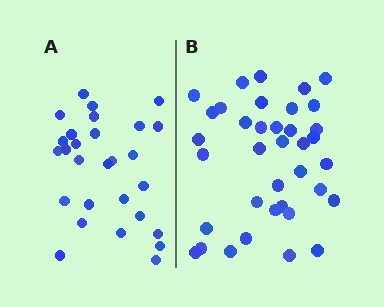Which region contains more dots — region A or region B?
Region B (the right region) has more dots.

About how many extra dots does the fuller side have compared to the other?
Region B has roughly 8 or so more dots than region A.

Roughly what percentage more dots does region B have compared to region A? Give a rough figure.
About 30% more.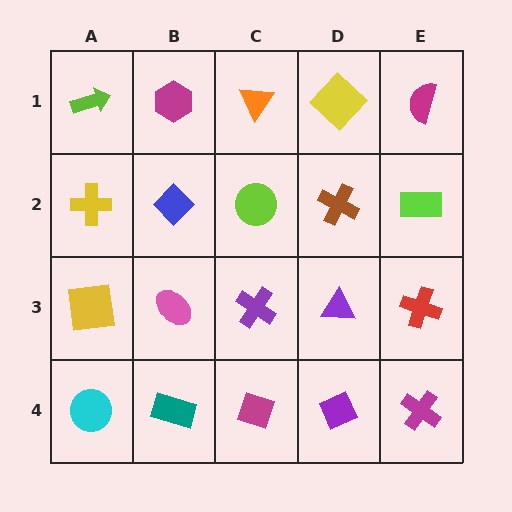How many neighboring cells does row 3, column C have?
4.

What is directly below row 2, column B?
A pink ellipse.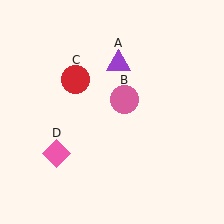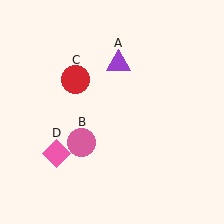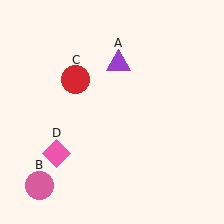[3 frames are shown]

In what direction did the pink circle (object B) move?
The pink circle (object B) moved down and to the left.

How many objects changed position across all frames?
1 object changed position: pink circle (object B).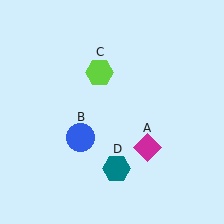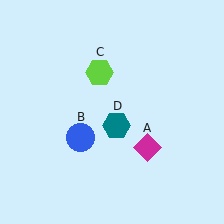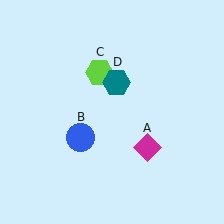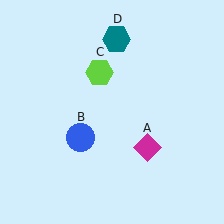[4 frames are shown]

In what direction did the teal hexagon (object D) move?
The teal hexagon (object D) moved up.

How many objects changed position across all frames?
1 object changed position: teal hexagon (object D).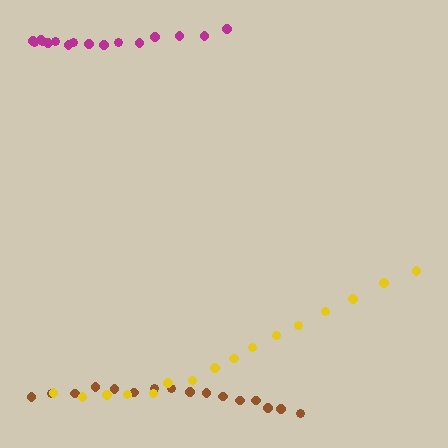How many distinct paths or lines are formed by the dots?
There are 3 distinct paths.